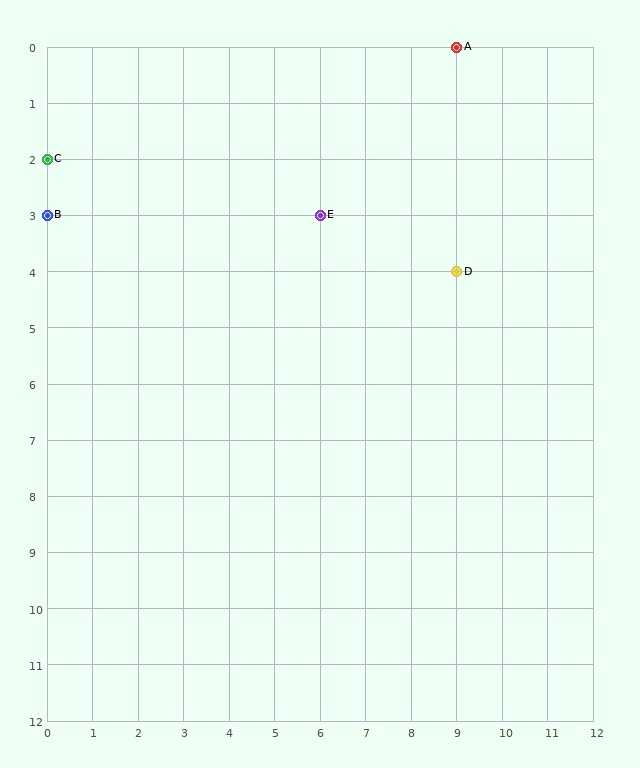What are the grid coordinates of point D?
Point D is at grid coordinates (9, 4).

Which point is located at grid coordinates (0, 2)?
Point C is at (0, 2).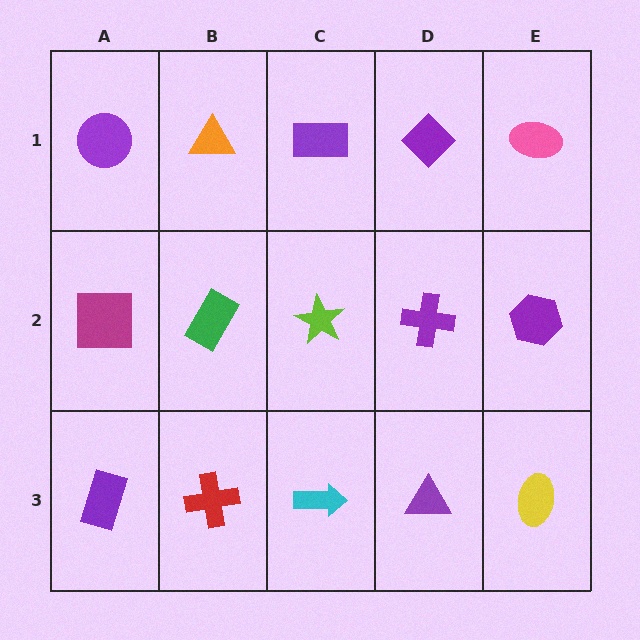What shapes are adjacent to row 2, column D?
A purple diamond (row 1, column D), a purple triangle (row 3, column D), a lime star (row 2, column C), a purple hexagon (row 2, column E).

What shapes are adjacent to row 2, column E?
A pink ellipse (row 1, column E), a yellow ellipse (row 3, column E), a purple cross (row 2, column D).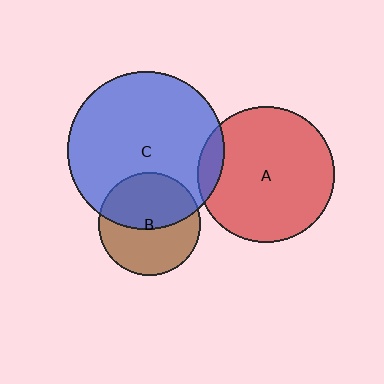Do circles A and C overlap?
Yes.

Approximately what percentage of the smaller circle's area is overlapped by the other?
Approximately 10%.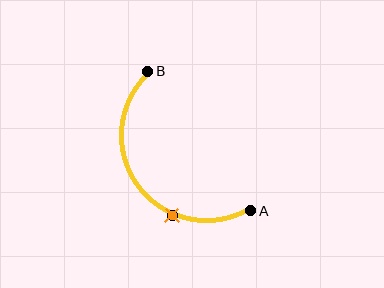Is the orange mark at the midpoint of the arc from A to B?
No. The orange mark lies on the arc but is closer to endpoint A. The arc midpoint would be at the point on the curve equidistant along the arc from both A and B.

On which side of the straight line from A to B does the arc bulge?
The arc bulges below and to the left of the straight line connecting A and B.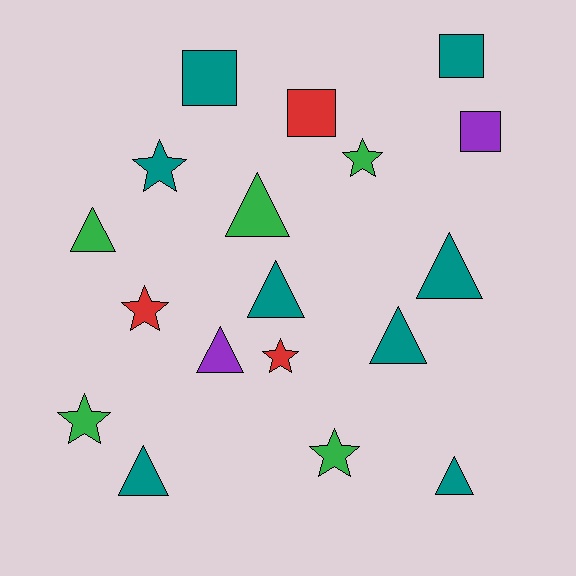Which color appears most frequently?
Teal, with 8 objects.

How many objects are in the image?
There are 18 objects.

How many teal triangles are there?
There are 5 teal triangles.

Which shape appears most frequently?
Triangle, with 8 objects.